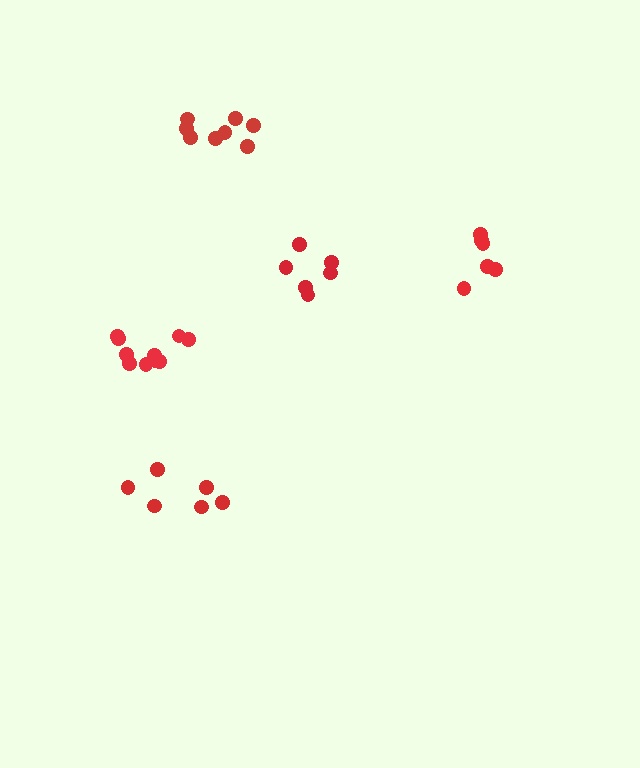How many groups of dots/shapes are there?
There are 5 groups.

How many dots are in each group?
Group 1: 6 dots, Group 2: 6 dots, Group 3: 6 dots, Group 4: 8 dots, Group 5: 11 dots (37 total).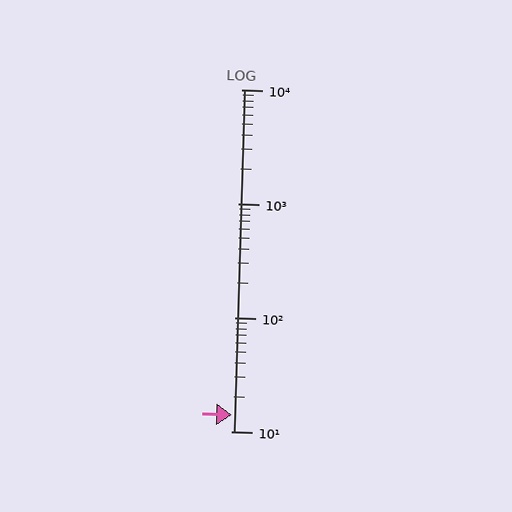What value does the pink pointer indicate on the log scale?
The pointer indicates approximately 14.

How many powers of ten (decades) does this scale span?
The scale spans 3 decades, from 10 to 10000.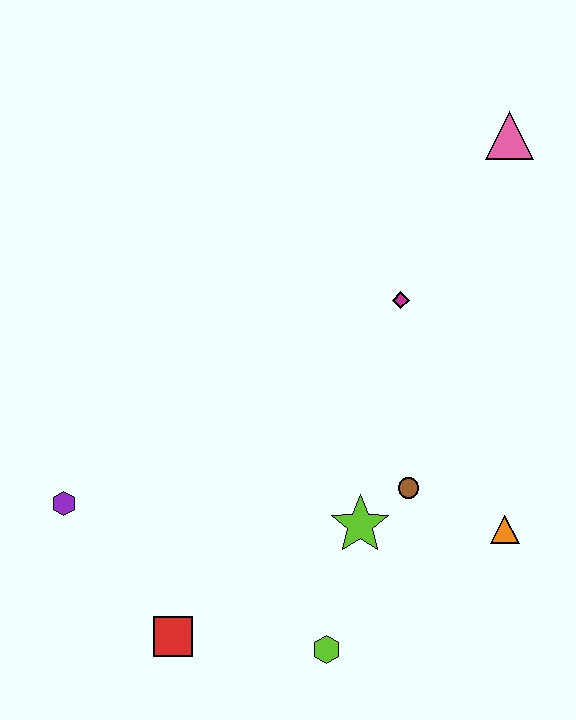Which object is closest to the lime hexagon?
The lime star is closest to the lime hexagon.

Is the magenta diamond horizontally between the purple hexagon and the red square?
No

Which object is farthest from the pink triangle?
The red square is farthest from the pink triangle.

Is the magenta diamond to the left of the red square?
No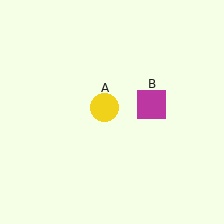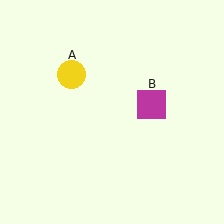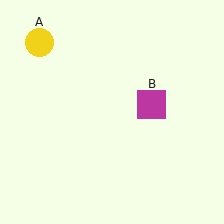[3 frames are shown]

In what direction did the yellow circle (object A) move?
The yellow circle (object A) moved up and to the left.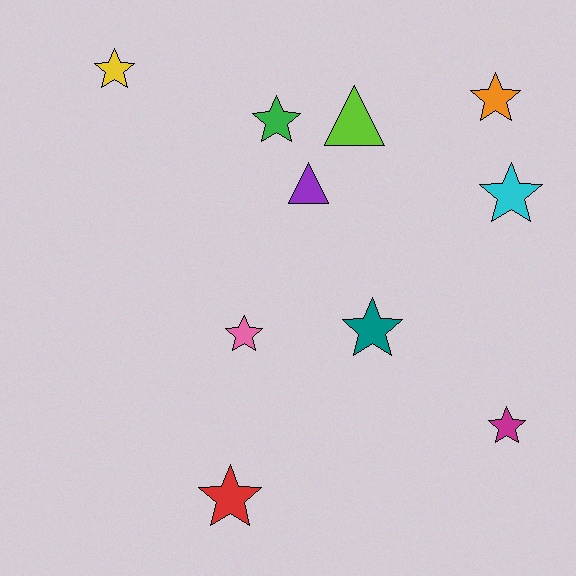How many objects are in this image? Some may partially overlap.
There are 10 objects.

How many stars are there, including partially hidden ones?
There are 8 stars.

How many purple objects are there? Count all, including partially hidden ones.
There is 1 purple object.